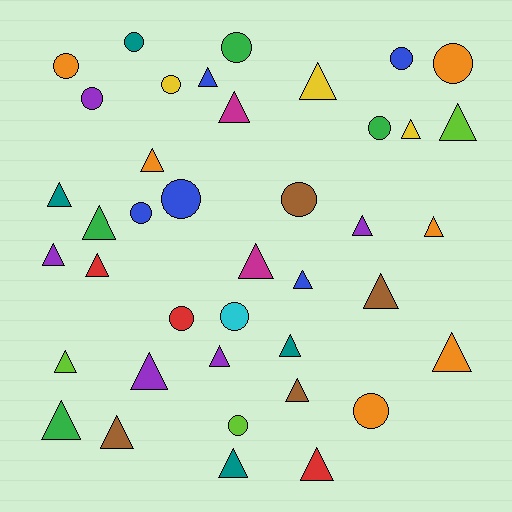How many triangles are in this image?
There are 25 triangles.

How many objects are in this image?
There are 40 objects.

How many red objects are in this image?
There are 3 red objects.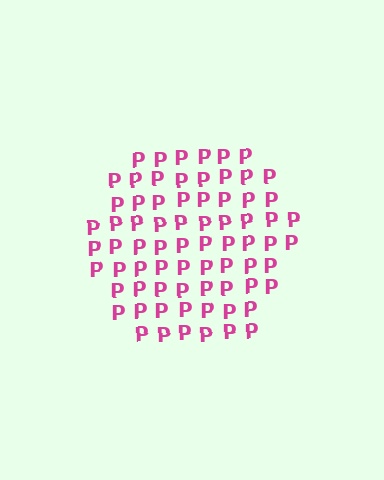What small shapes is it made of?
It is made of small letter P's.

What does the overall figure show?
The overall figure shows a hexagon.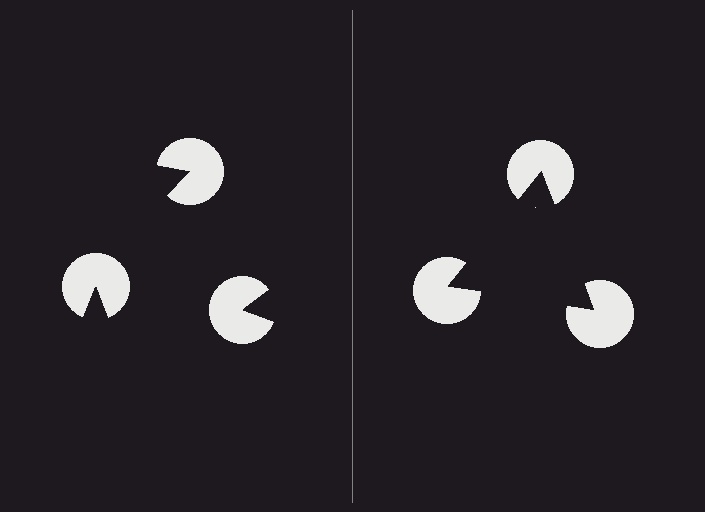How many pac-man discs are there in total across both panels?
6 — 3 on each side.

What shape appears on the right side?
An illusory triangle.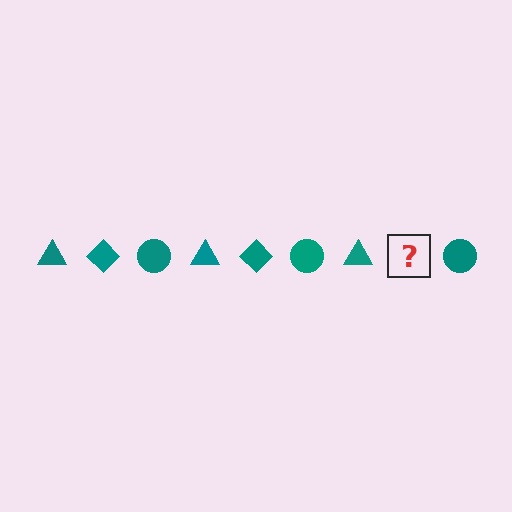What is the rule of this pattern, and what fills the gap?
The rule is that the pattern cycles through triangle, diamond, circle shapes in teal. The gap should be filled with a teal diamond.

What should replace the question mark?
The question mark should be replaced with a teal diamond.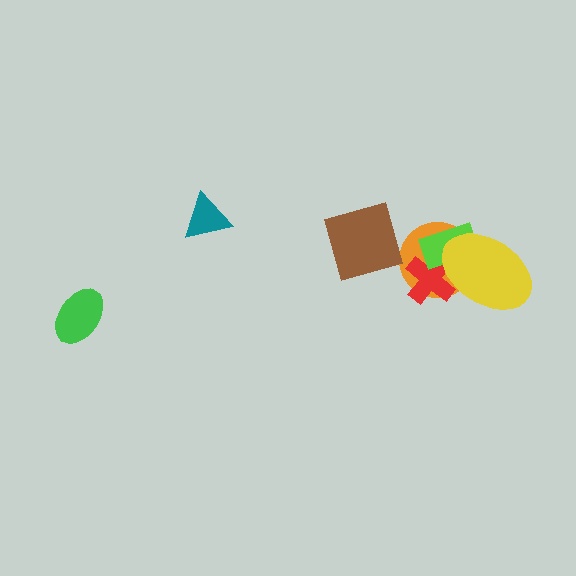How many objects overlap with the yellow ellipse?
3 objects overlap with the yellow ellipse.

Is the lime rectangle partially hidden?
Yes, it is partially covered by another shape.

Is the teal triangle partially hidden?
No, no other shape covers it.